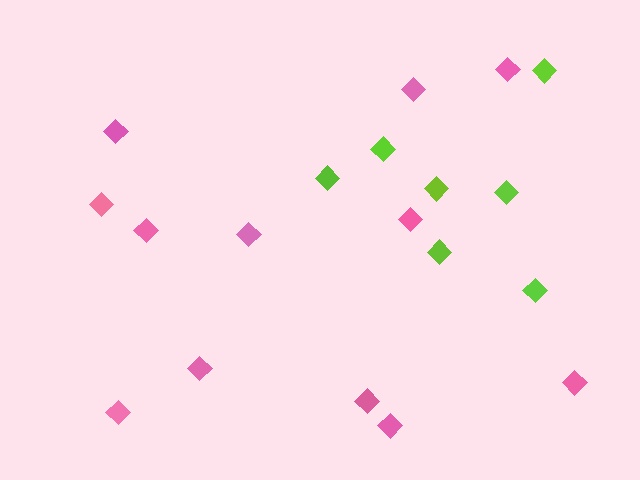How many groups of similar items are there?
There are 2 groups: one group of lime diamonds (7) and one group of pink diamonds (12).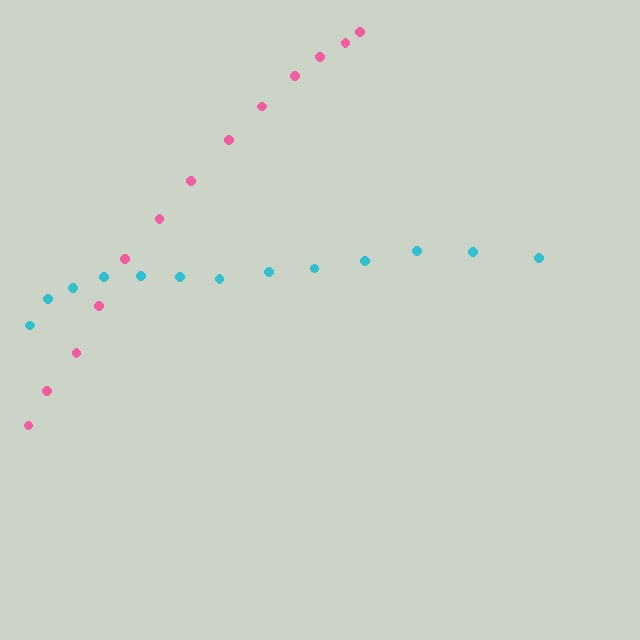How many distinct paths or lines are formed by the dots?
There are 2 distinct paths.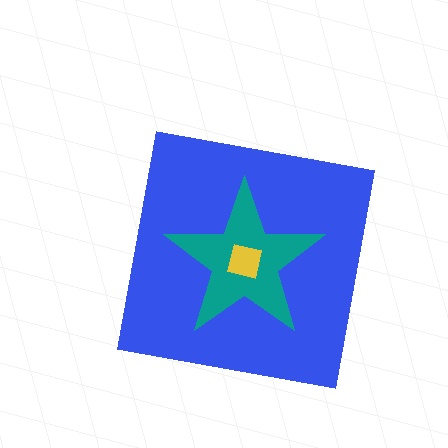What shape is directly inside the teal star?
The yellow square.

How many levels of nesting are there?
3.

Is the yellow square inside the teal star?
Yes.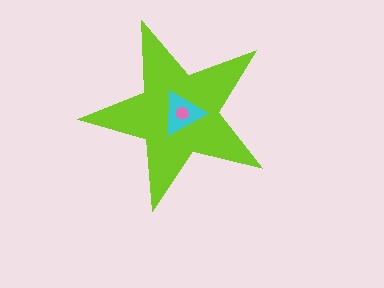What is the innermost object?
The pink hexagon.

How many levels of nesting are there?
3.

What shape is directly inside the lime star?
The cyan triangle.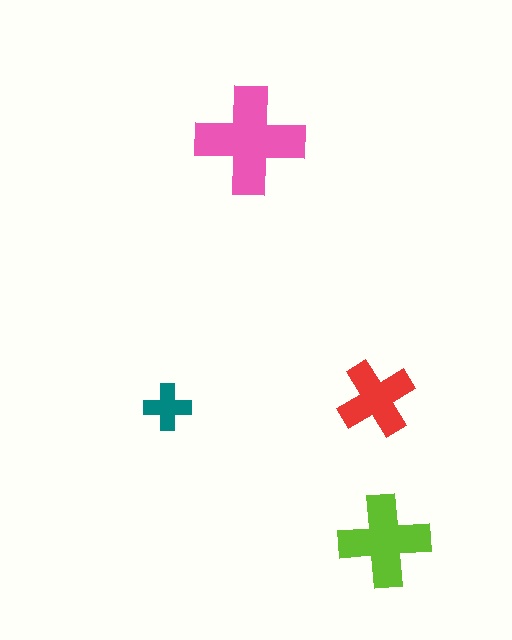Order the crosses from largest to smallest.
the pink one, the lime one, the red one, the teal one.